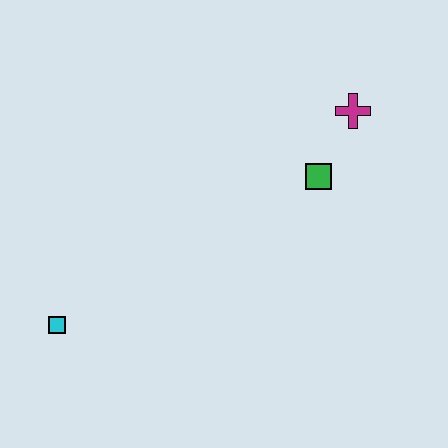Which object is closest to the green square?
The magenta cross is closest to the green square.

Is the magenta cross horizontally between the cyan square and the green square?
No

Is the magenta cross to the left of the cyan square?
No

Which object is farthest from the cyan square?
The magenta cross is farthest from the cyan square.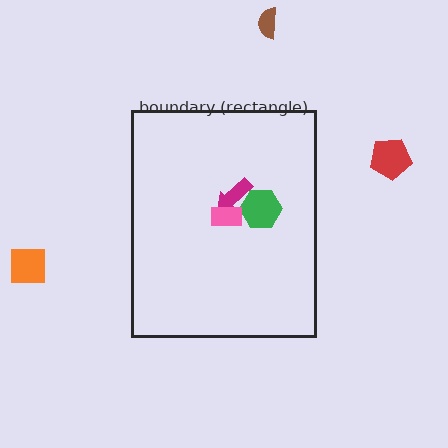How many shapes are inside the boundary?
3 inside, 3 outside.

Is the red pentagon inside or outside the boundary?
Outside.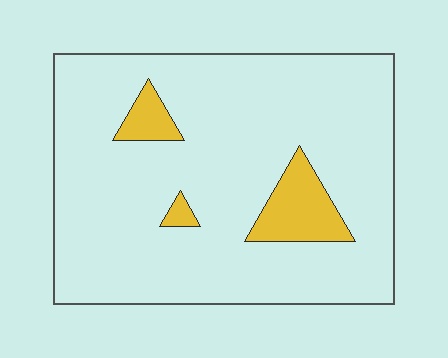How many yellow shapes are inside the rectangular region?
3.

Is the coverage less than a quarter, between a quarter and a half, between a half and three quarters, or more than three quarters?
Less than a quarter.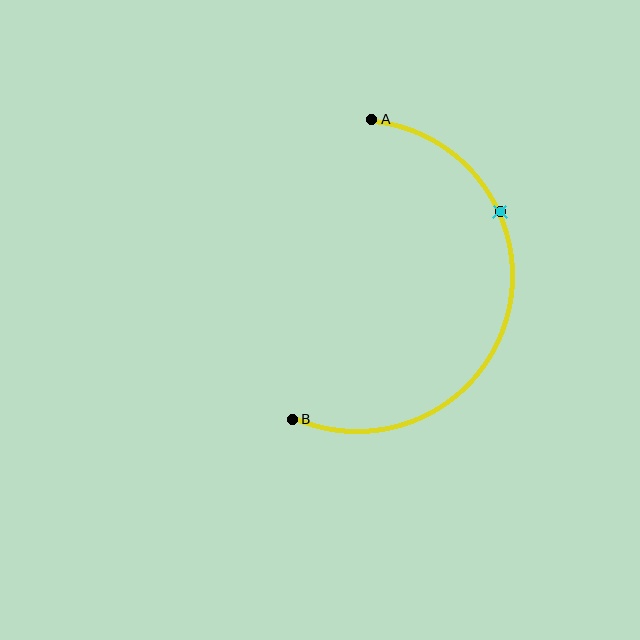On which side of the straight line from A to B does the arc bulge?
The arc bulges to the right of the straight line connecting A and B.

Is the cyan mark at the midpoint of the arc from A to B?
No. The cyan mark lies on the arc but is closer to endpoint A. The arc midpoint would be at the point on the curve equidistant along the arc from both A and B.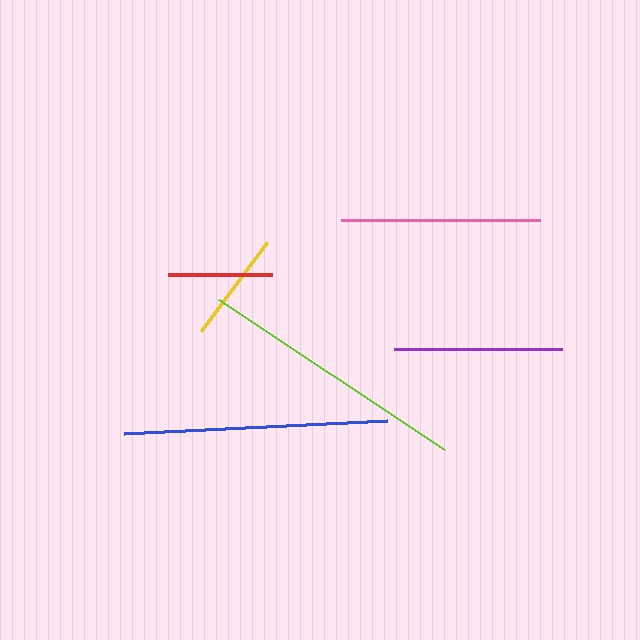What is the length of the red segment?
The red segment is approximately 104 pixels long.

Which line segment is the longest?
The lime line is the longest at approximately 272 pixels.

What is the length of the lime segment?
The lime segment is approximately 272 pixels long.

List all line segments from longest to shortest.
From longest to shortest: lime, blue, pink, purple, yellow, red.